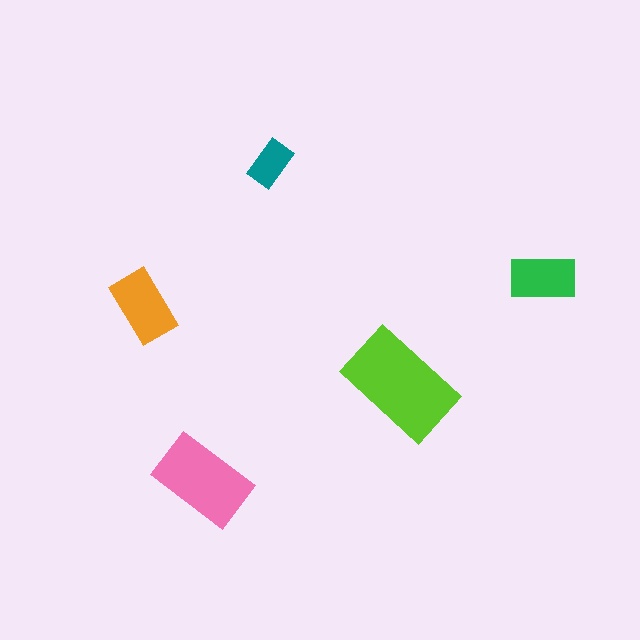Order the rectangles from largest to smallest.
the lime one, the pink one, the orange one, the green one, the teal one.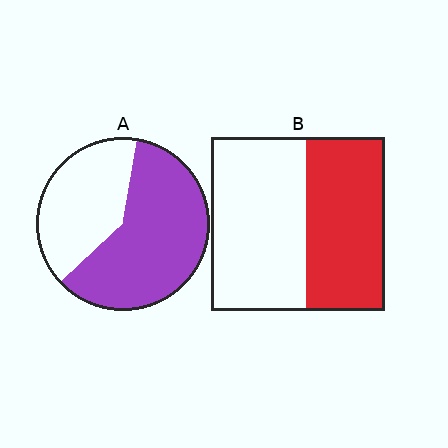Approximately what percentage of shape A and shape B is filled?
A is approximately 60% and B is approximately 45%.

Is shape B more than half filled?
No.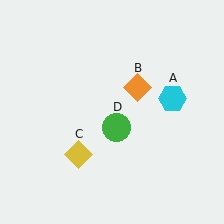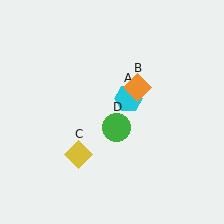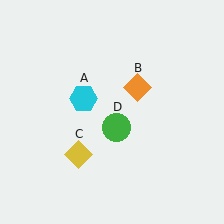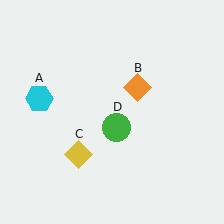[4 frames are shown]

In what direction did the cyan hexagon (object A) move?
The cyan hexagon (object A) moved left.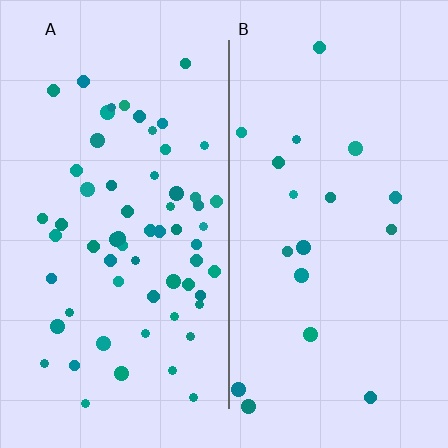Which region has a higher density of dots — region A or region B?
A (the left).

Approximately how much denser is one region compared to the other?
Approximately 3.4× — region A over region B.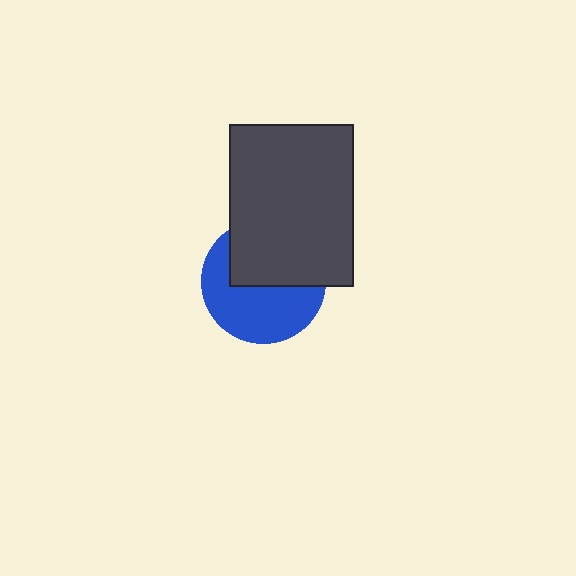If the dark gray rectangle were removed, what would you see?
You would see the complete blue circle.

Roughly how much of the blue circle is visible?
About half of it is visible (roughly 54%).